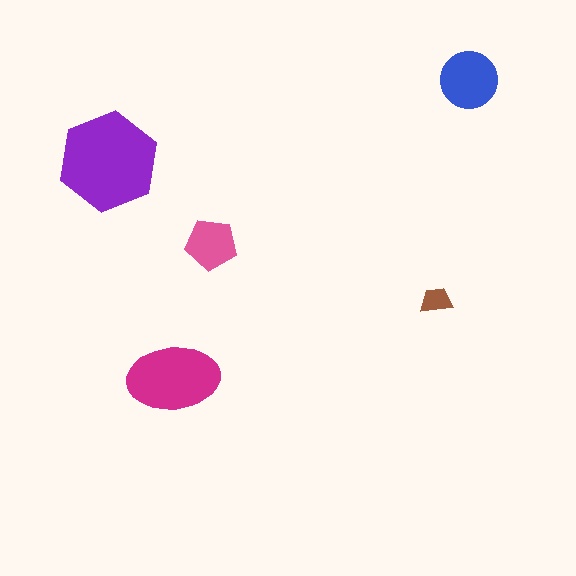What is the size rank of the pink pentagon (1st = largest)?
4th.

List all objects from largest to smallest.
The purple hexagon, the magenta ellipse, the blue circle, the pink pentagon, the brown trapezoid.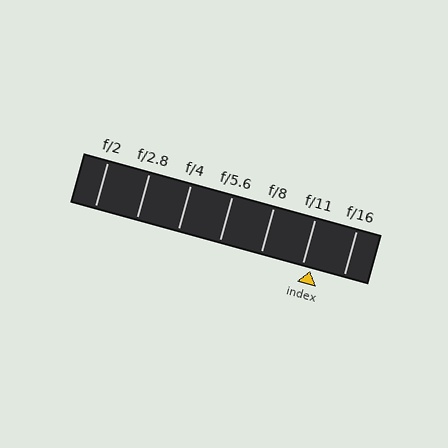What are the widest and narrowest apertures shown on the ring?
The widest aperture shown is f/2 and the narrowest is f/16.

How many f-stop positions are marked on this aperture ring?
There are 7 f-stop positions marked.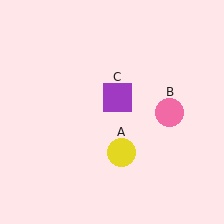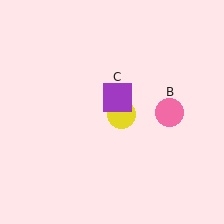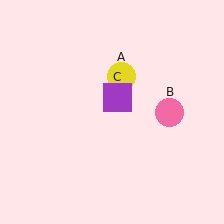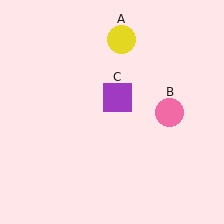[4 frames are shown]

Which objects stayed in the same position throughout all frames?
Pink circle (object B) and purple square (object C) remained stationary.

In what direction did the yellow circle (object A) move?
The yellow circle (object A) moved up.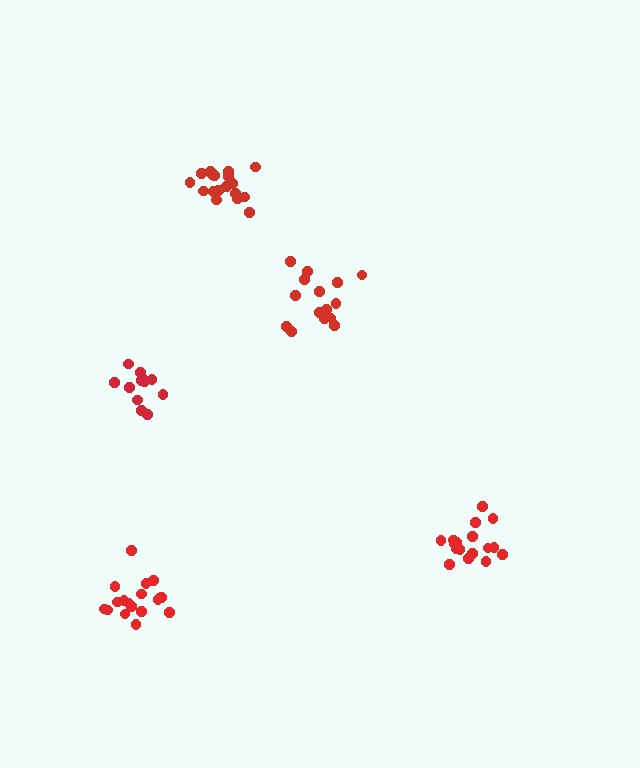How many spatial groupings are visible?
There are 5 spatial groupings.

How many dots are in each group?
Group 1: 12 dots, Group 2: 18 dots, Group 3: 18 dots, Group 4: 15 dots, Group 5: 17 dots (80 total).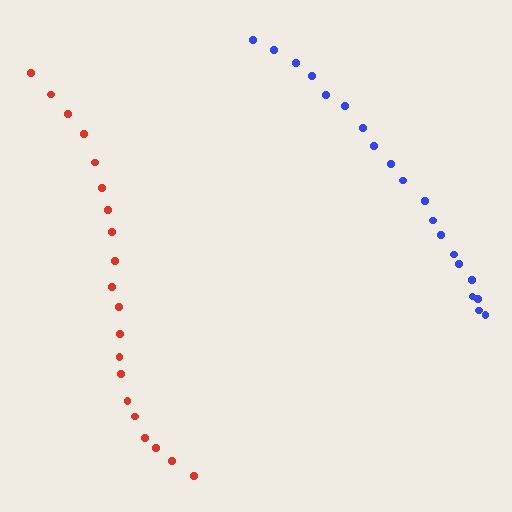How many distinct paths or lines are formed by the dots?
There are 2 distinct paths.